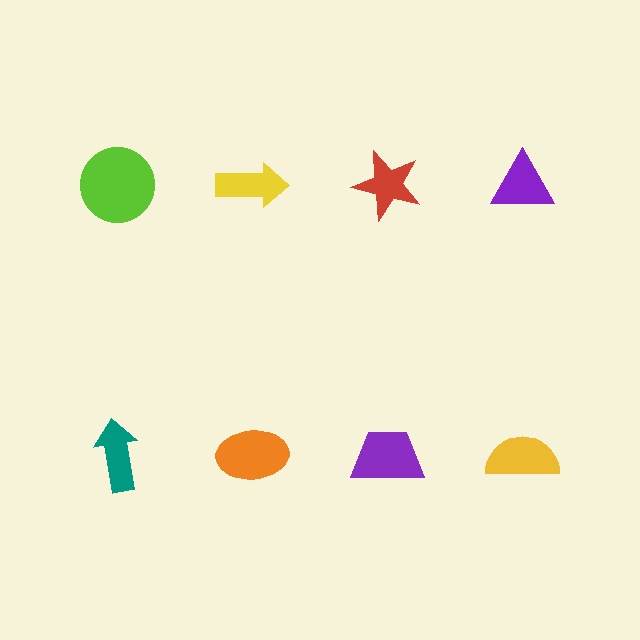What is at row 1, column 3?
A red star.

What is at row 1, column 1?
A lime circle.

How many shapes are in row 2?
4 shapes.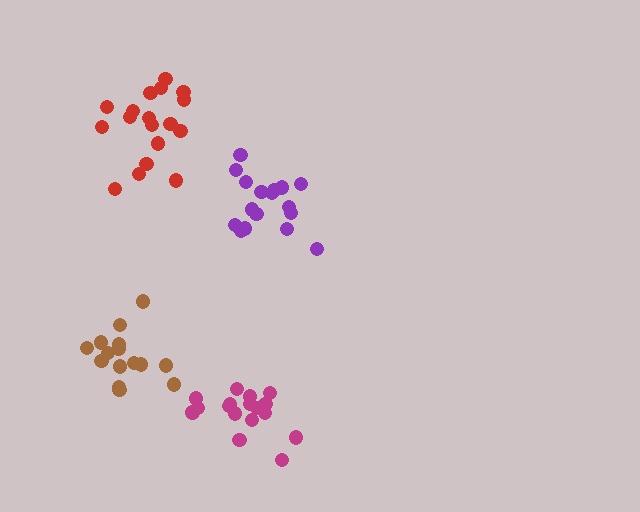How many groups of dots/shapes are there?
There are 4 groups.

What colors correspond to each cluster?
The clusters are colored: purple, brown, red, magenta.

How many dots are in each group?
Group 1: 17 dots, Group 2: 15 dots, Group 3: 18 dots, Group 4: 17 dots (67 total).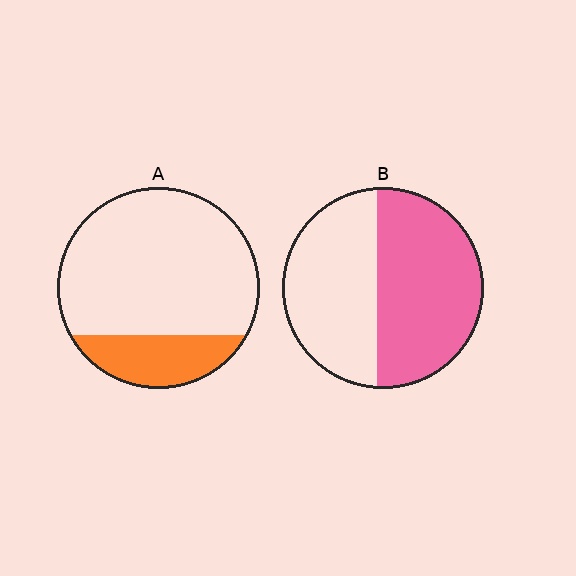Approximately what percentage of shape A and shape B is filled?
A is approximately 20% and B is approximately 55%.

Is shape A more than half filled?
No.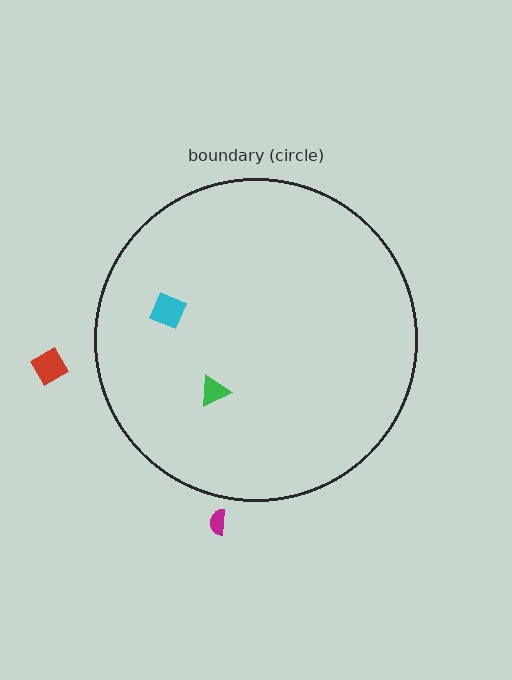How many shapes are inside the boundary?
2 inside, 2 outside.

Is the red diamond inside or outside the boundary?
Outside.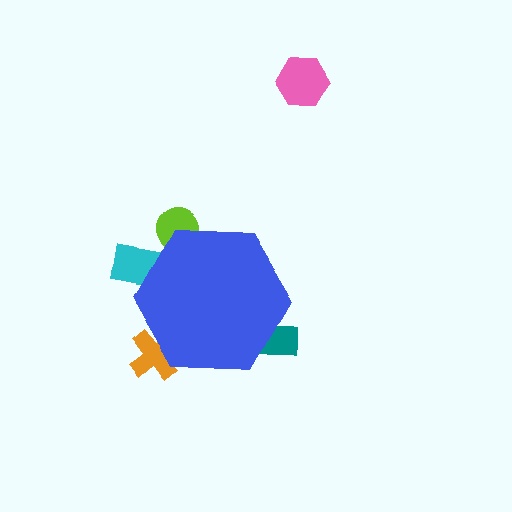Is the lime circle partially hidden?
Yes, the lime circle is partially hidden behind the blue hexagon.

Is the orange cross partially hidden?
Yes, the orange cross is partially hidden behind the blue hexagon.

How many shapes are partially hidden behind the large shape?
4 shapes are partially hidden.